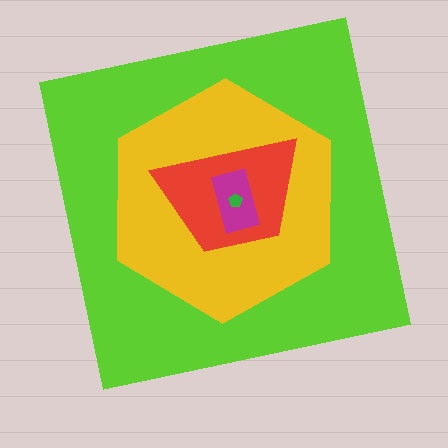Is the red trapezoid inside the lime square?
Yes.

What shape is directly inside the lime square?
The yellow hexagon.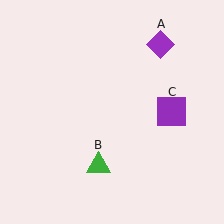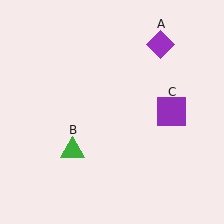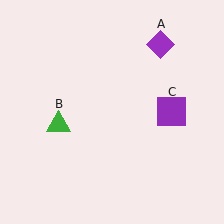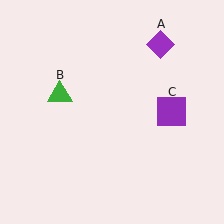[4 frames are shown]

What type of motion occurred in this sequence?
The green triangle (object B) rotated clockwise around the center of the scene.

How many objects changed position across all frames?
1 object changed position: green triangle (object B).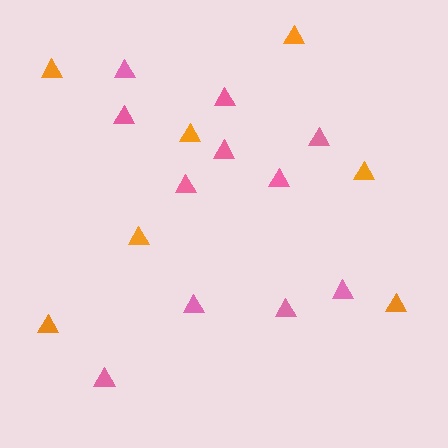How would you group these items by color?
There are 2 groups: one group of orange triangles (7) and one group of pink triangles (11).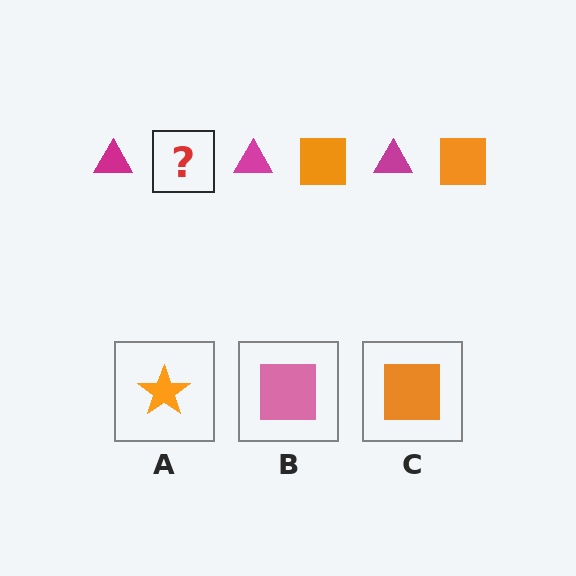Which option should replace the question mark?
Option C.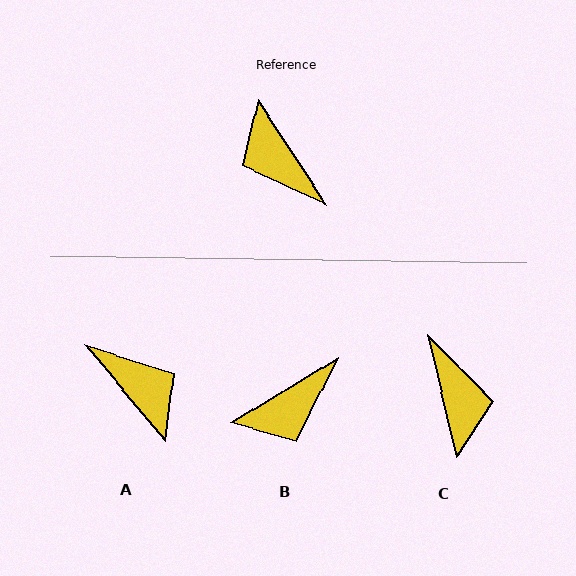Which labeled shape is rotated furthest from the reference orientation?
A, about 173 degrees away.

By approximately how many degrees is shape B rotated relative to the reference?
Approximately 88 degrees counter-clockwise.